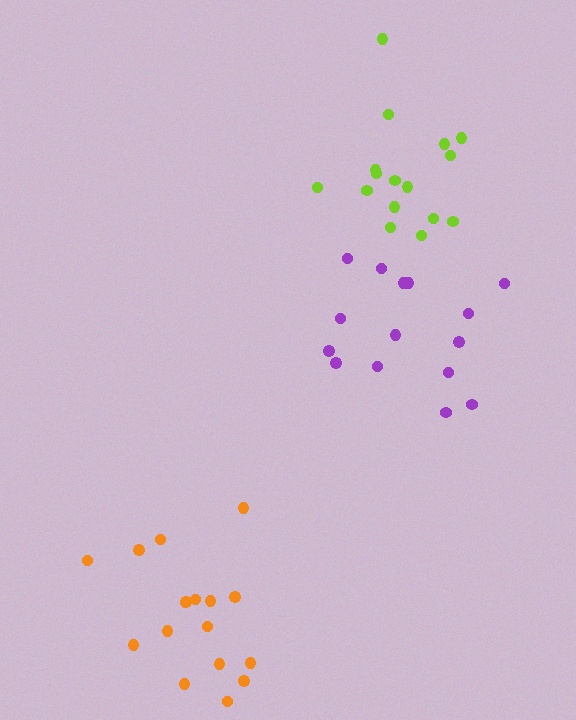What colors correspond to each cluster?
The clusters are colored: lime, orange, purple.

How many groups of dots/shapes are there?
There are 3 groups.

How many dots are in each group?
Group 1: 16 dots, Group 2: 17 dots, Group 3: 15 dots (48 total).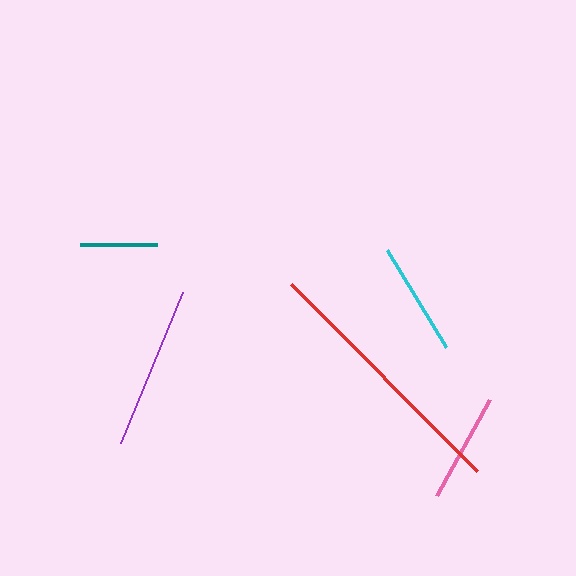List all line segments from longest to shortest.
From longest to shortest: red, purple, cyan, pink, teal.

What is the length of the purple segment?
The purple segment is approximately 164 pixels long.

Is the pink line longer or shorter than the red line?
The red line is longer than the pink line.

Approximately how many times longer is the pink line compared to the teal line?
The pink line is approximately 1.4 times the length of the teal line.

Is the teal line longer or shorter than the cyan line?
The cyan line is longer than the teal line.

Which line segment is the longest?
The red line is the longest at approximately 264 pixels.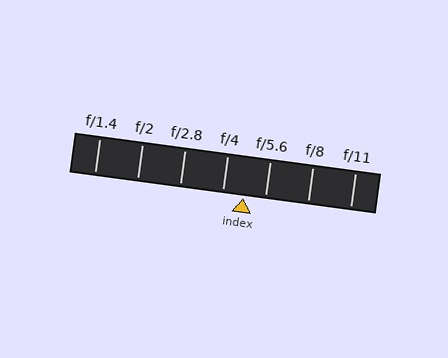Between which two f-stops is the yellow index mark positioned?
The index mark is between f/4 and f/5.6.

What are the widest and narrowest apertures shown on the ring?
The widest aperture shown is f/1.4 and the narrowest is f/11.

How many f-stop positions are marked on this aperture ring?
There are 7 f-stop positions marked.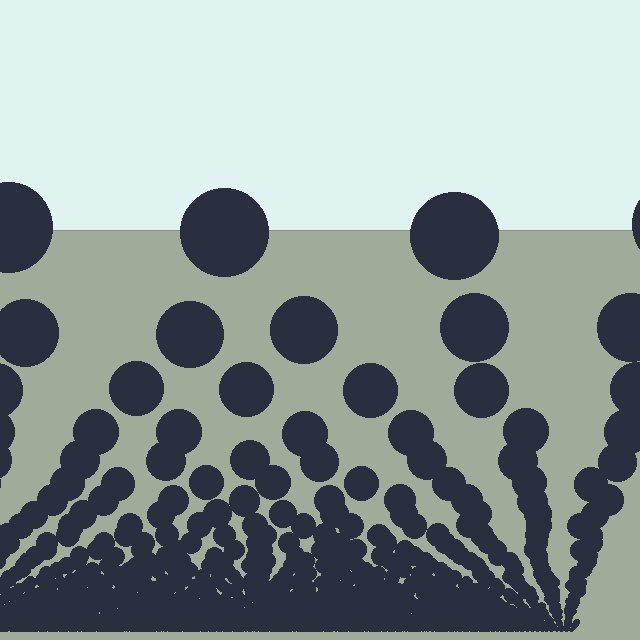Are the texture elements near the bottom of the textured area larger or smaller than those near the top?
Smaller. The gradient is inverted — elements near the bottom are smaller and denser.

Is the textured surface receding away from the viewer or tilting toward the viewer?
The surface appears to tilt toward the viewer. Texture elements get larger and sparser toward the top.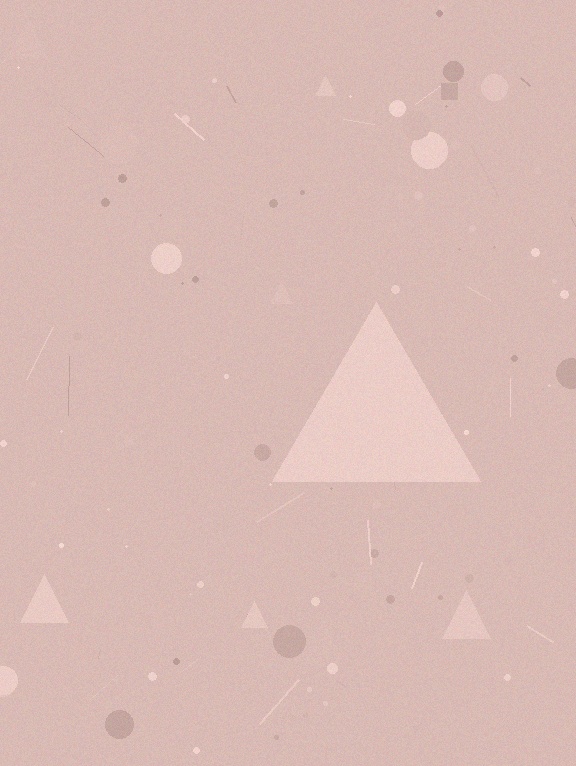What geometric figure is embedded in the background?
A triangle is embedded in the background.